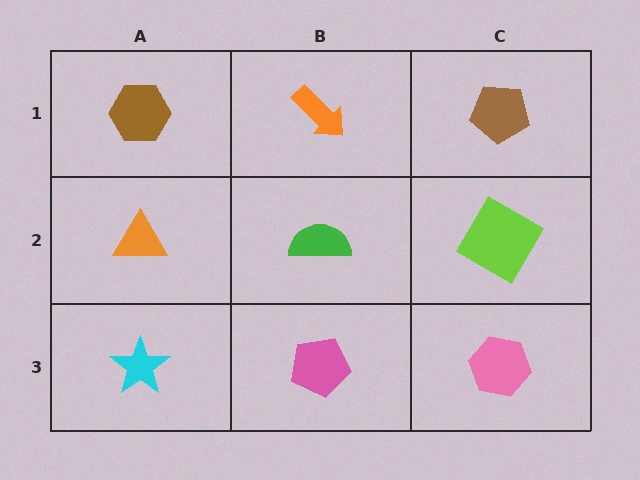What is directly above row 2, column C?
A brown pentagon.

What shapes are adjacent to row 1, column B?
A green semicircle (row 2, column B), a brown hexagon (row 1, column A), a brown pentagon (row 1, column C).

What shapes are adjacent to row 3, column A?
An orange triangle (row 2, column A), a pink pentagon (row 3, column B).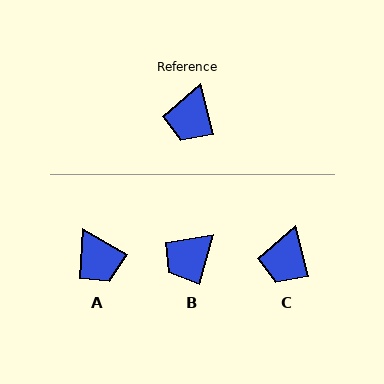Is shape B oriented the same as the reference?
No, it is off by about 31 degrees.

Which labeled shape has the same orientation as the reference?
C.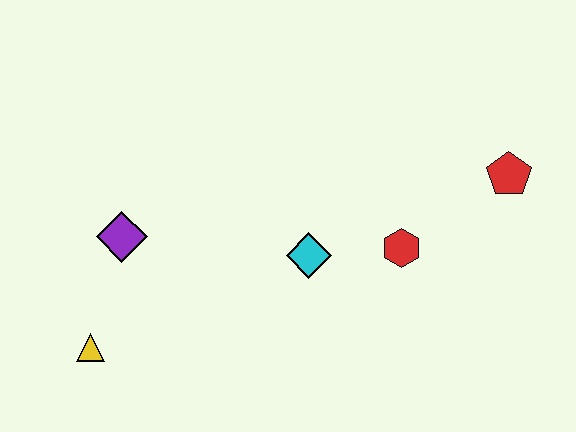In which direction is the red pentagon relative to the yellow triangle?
The red pentagon is to the right of the yellow triangle.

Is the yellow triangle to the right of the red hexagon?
No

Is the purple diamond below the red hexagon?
No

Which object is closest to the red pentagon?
The red hexagon is closest to the red pentagon.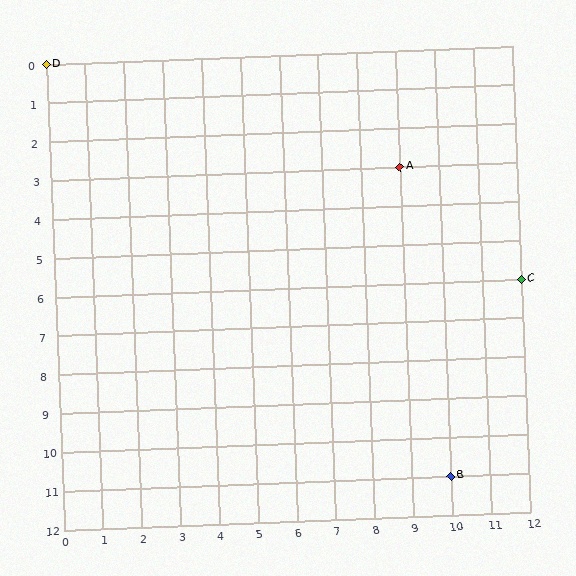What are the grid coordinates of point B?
Point B is at grid coordinates (10, 11).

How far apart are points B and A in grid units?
Points B and A are 1 column and 8 rows apart (about 8.1 grid units diagonally).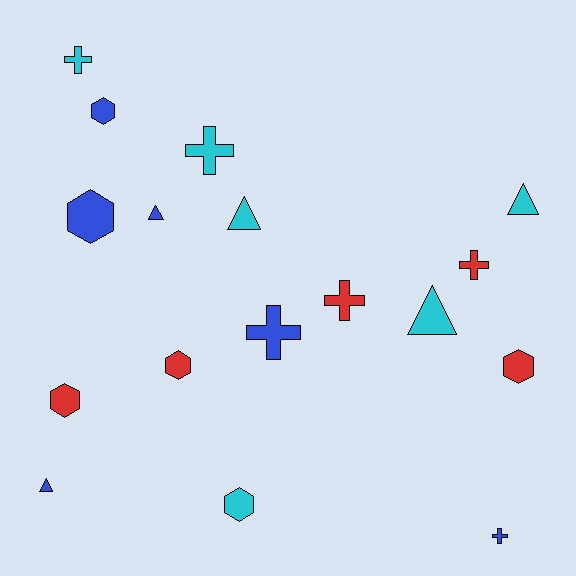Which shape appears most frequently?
Hexagon, with 6 objects.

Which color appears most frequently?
Blue, with 6 objects.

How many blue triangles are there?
There are 2 blue triangles.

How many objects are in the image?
There are 17 objects.